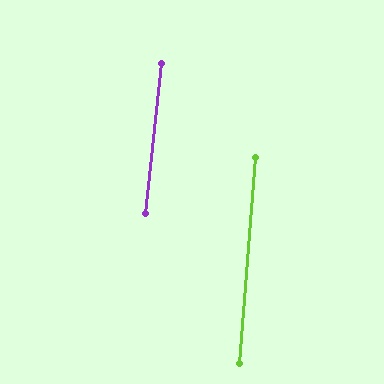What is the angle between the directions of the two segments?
Approximately 2 degrees.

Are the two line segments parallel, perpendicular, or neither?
Parallel — their directions differ by only 1.7°.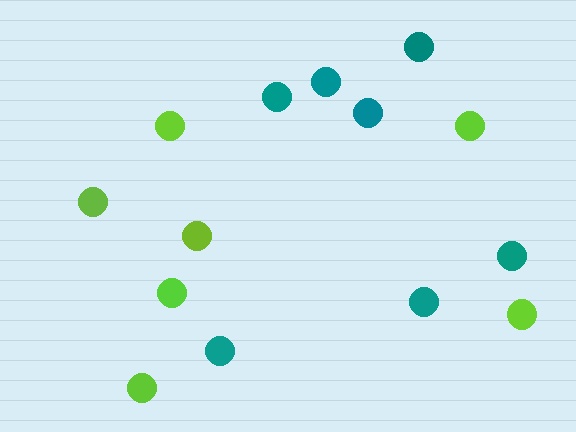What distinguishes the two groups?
There are 2 groups: one group of teal circles (7) and one group of lime circles (7).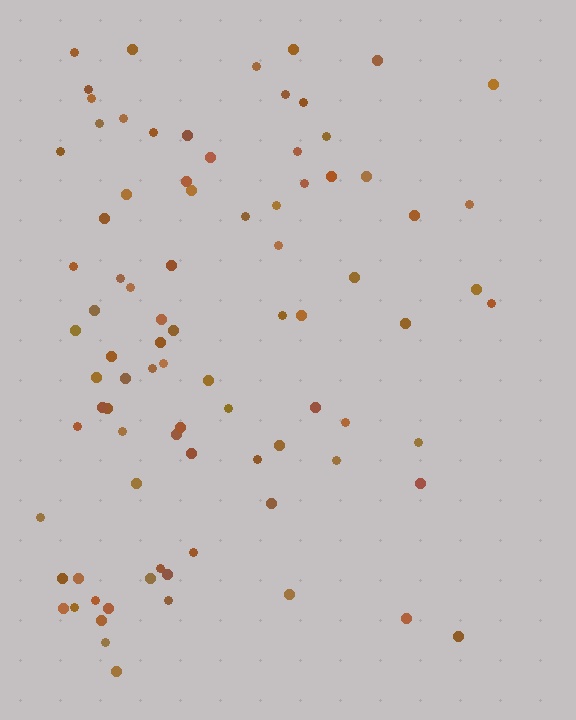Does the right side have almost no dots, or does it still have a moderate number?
Still a moderate number, just noticeably fewer than the left.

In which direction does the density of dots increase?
From right to left, with the left side densest.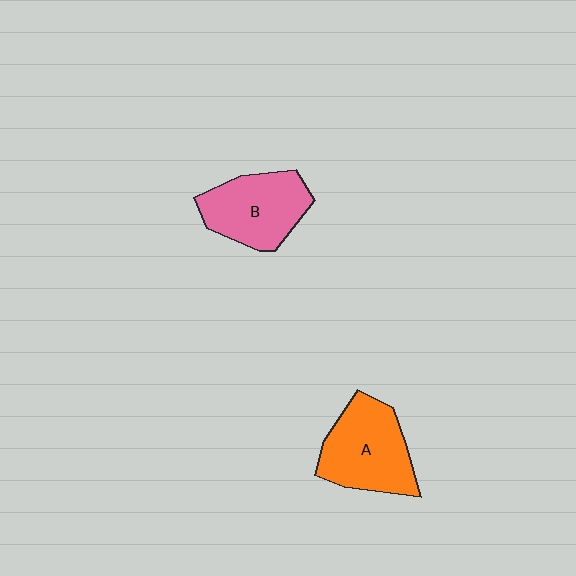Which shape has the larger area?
Shape A (orange).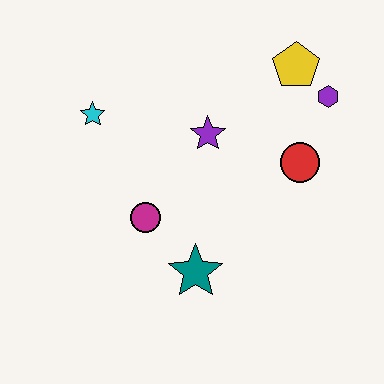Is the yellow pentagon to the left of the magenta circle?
No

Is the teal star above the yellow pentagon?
No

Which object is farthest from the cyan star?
The purple hexagon is farthest from the cyan star.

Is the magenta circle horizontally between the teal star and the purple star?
No